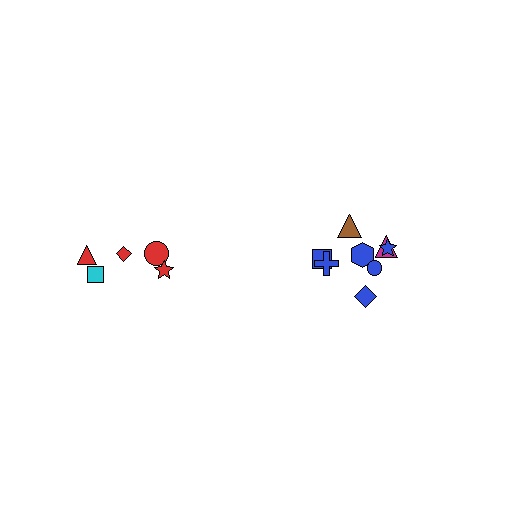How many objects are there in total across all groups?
There are 13 objects.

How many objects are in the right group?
There are 8 objects.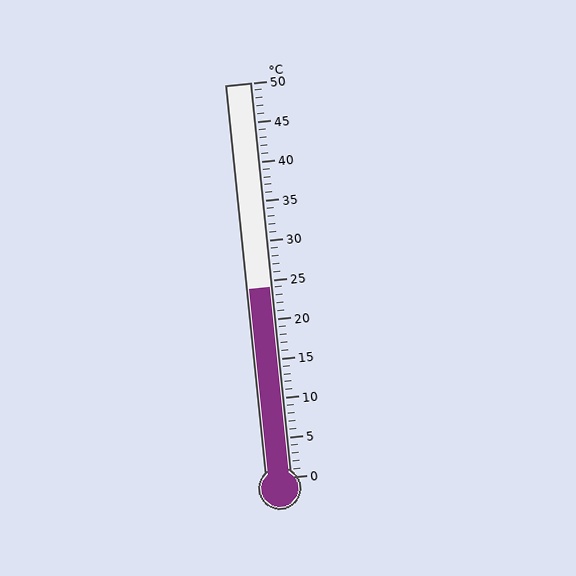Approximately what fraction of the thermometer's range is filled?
The thermometer is filled to approximately 50% of its range.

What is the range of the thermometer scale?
The thermometer scale ranges from 0°C to 50°C.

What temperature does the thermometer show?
The thermometer shows approximately 24°C.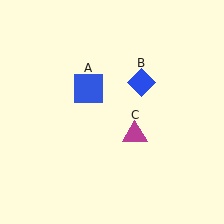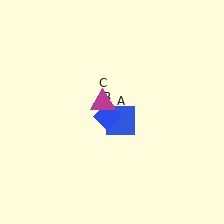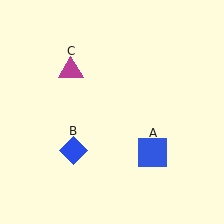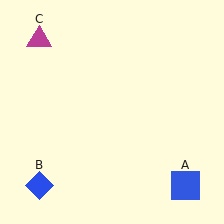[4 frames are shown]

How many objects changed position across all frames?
3 objects changed position: blue square (object A), blue diamond (object B), magenta triangle (object C).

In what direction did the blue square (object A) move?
The blue square (object A) moved down and to the right.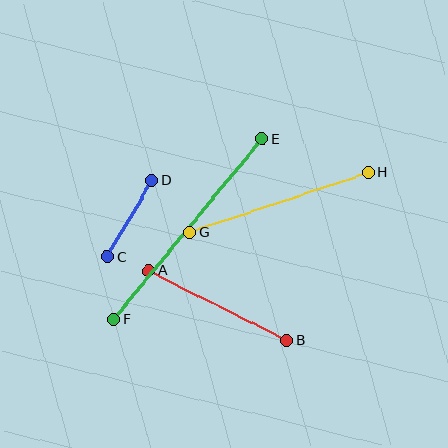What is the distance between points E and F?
The distance is approximately 234 pixels.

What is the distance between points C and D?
The distance is approximately 88 pixels.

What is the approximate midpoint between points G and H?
The midpoint is at approximately (279, 203) pixels.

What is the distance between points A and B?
The distance is approximately 155 pixels.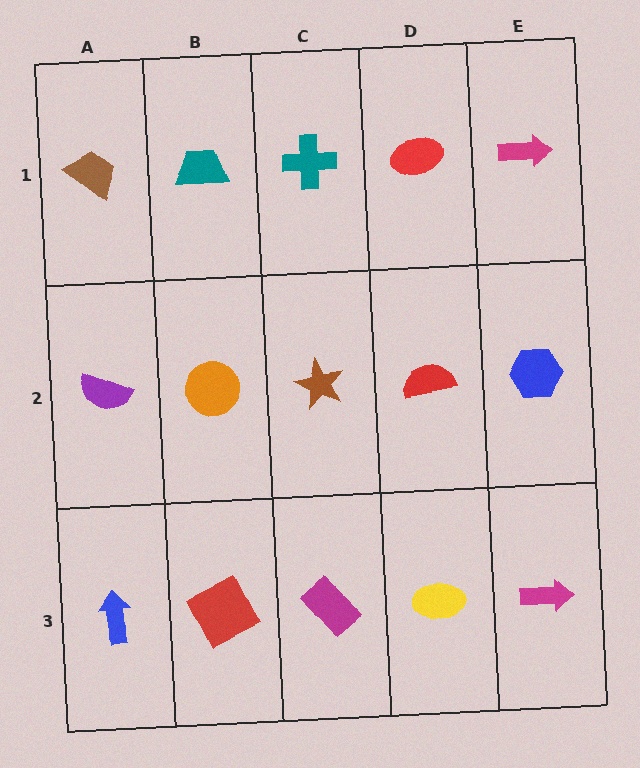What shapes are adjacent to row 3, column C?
A brown star (row 2, column C), a red square (row 3, column B), a yellow ellipse (row 3, column D).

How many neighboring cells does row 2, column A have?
3.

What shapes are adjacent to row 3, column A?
A purple semicircle (row 2, column A), a red square (row 3, column B).